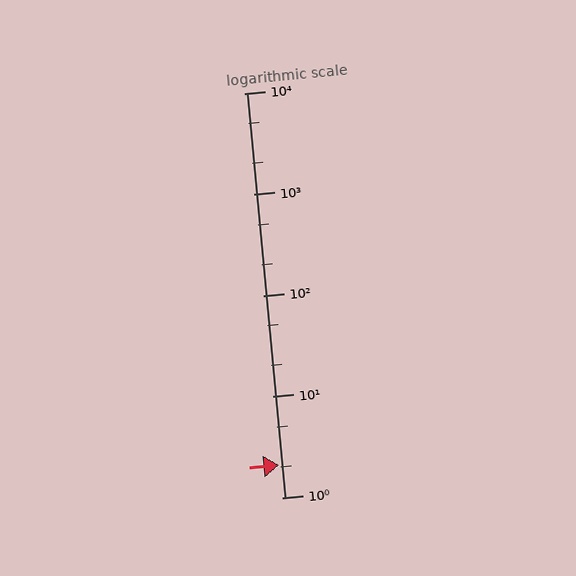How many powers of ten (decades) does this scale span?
The scale spans 4 decades, from 1 to 10000.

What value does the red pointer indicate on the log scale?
The pointer indicates approximately 2.1.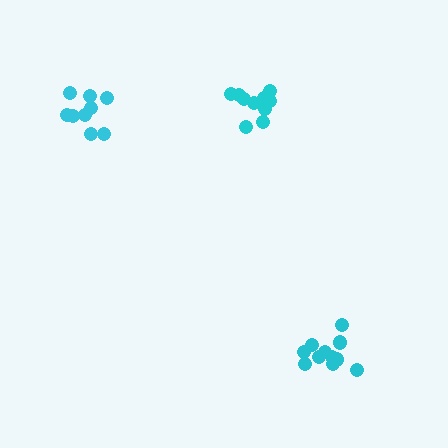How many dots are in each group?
Group 1: 12 dots, Group 2: 9 dots, Group 3: 10 dots (31 total).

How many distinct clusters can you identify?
There are 3 distinct clusters.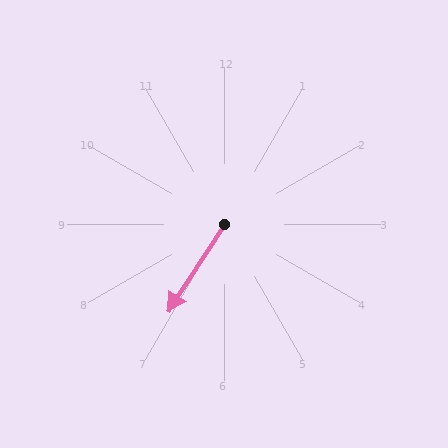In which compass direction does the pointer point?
Southwest.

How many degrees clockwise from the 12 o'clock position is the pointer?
Approximately 213 degrees.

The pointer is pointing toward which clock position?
Roughly 7 o'clock.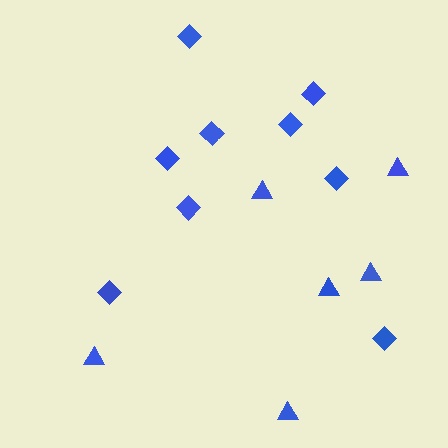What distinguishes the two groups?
There are 2 groups: one group of diamonds (9) and one group of triangles (6).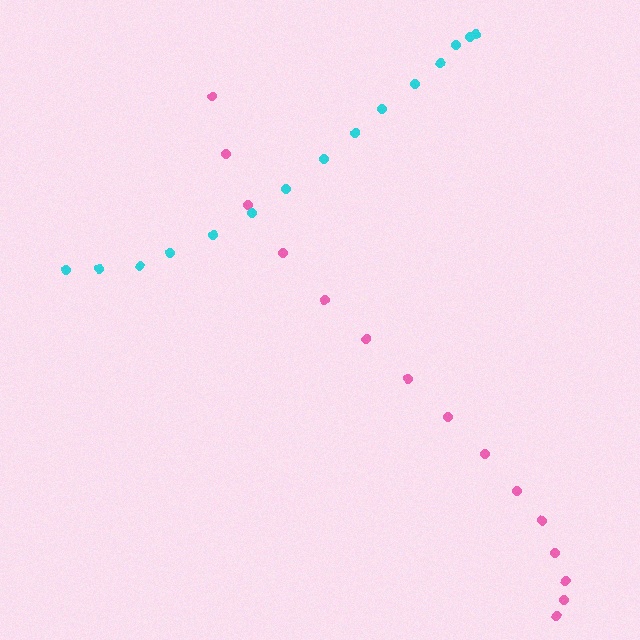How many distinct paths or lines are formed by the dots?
There are 2 distinct paths.